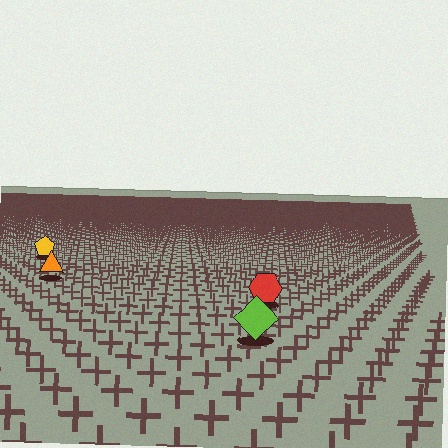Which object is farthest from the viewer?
The yellow pentagon is farthest from the viewer. It appears smaller and the ground texture around it is denser.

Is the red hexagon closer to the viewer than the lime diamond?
No. The lime diamond is closer — you can tell from the texture gradient: the ground texture is coarser near it.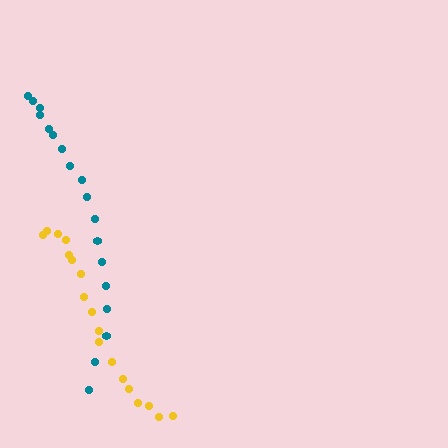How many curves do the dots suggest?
There are 2 distinct paths.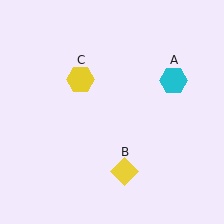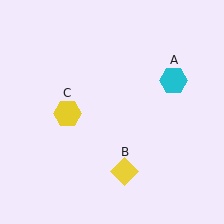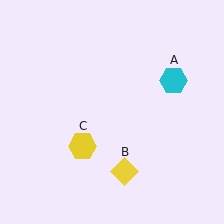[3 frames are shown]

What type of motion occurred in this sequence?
The yellow hexagon (object C) rotated counterclockwise around the center of the scene.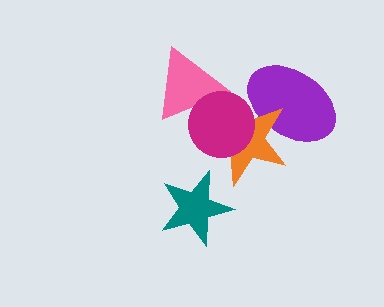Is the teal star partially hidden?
No, no other shape covers it.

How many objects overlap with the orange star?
3 objects overlap with the orange star.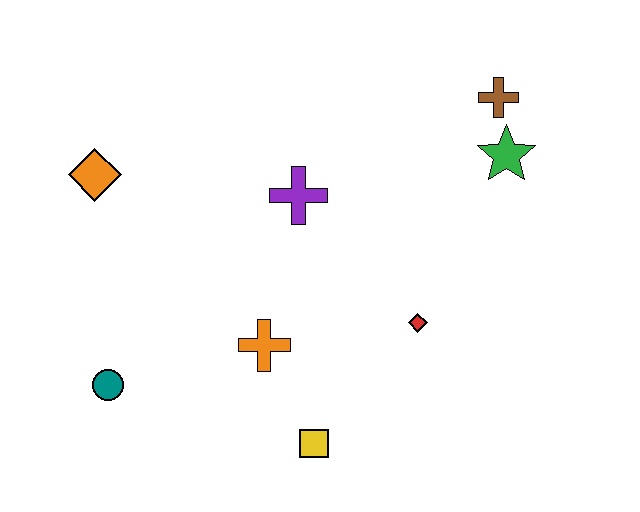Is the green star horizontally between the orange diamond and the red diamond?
No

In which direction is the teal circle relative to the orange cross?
The teal circle is to the left of the orange cross.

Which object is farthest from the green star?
The teal circle is farthest from the green star.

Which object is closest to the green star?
The brown cross is closest to the green star.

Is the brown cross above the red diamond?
Yes